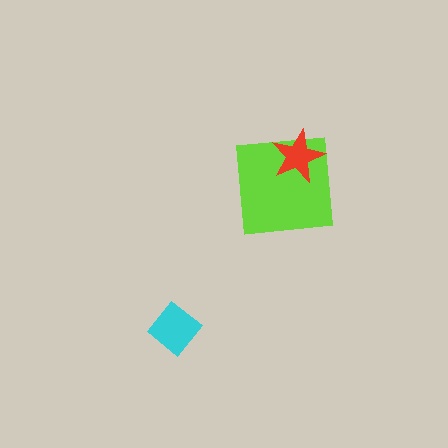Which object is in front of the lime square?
The red star is in front of the lime square.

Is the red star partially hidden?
No, no other shape covers it.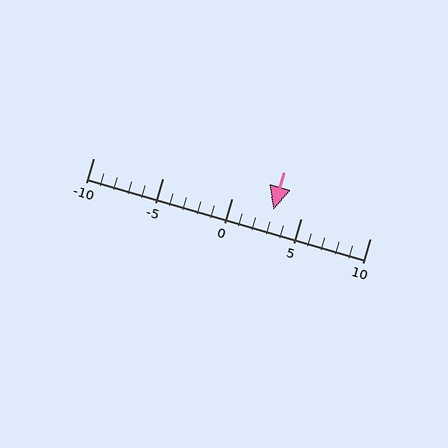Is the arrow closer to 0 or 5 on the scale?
The arrow is closer to 5.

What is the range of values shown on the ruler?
The ruler shows values from -10 to 10.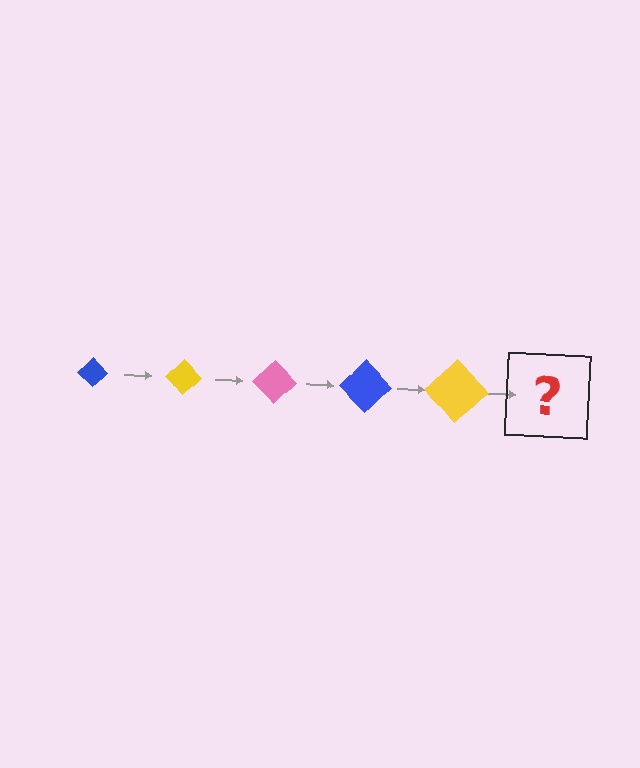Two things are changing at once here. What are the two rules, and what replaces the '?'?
The two rules are that the diamond grows larger each step and the color cycles through blue, yellow, and pink. The '?' should be a pink diamond, larger than the previous one.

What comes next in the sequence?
The next element should be a pink diamond, larger than the previous one.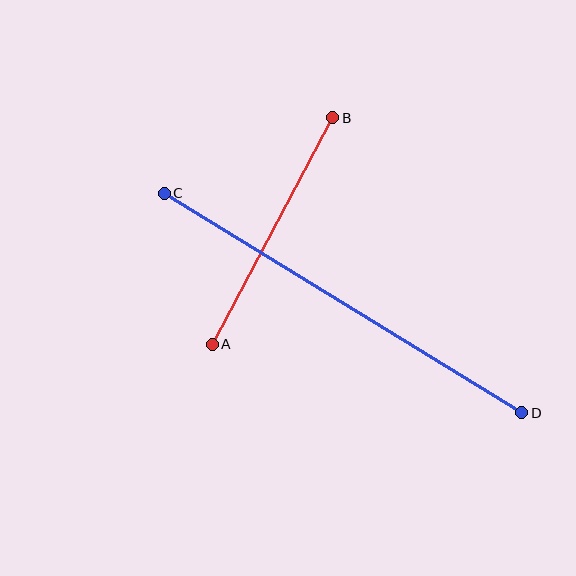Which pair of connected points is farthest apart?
Points C and D are farthest apart.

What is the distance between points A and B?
The distance is approximately 257 pixels.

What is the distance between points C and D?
The distance is approximately 419 pixels.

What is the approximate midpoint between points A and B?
The midpoint is at approximately (272, 231) pixels.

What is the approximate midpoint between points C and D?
The midpoint is at approximately (343, 303) pixels.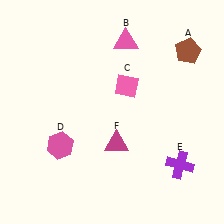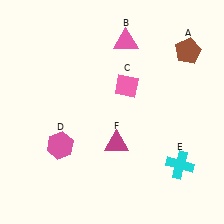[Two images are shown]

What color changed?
The cross (E) changed from purple in Image 1 to cyan in Image 2.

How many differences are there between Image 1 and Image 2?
There is 1 difference between the two images.